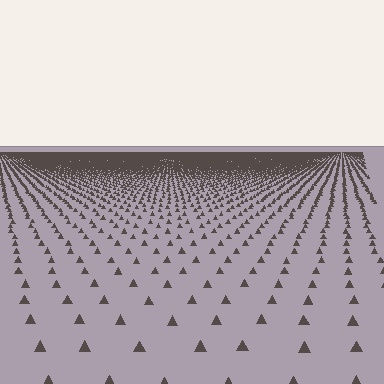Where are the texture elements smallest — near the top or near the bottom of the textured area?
Near the top.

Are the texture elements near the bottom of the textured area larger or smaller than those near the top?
Larger. Near the bottom, elements are closer to the viewer and appear at a bigger on-screen size.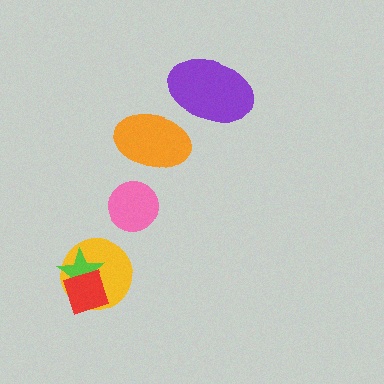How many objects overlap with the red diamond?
2 objects overlap with the red diamond.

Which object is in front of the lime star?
The red diamond is in front of the lime star.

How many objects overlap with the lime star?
2 objects overlap with the lime star.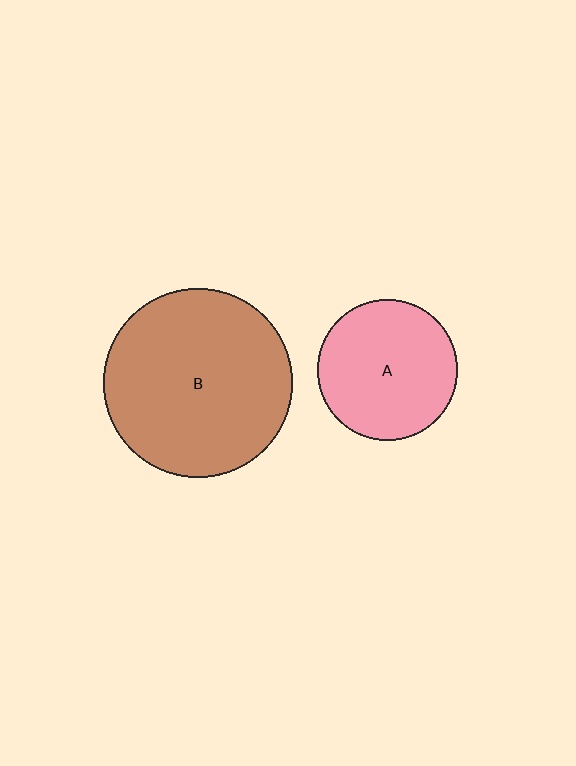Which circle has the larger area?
Circle B (brown).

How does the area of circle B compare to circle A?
Approximately 1.8 times.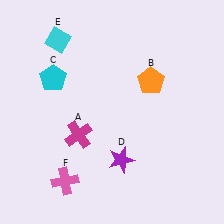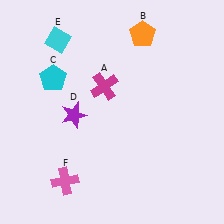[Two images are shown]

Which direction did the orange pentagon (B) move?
The orange pentagon (B) moved up.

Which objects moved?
The objects that moved are: the magenta cross (A), the orange pentagon (B), the purple star (D).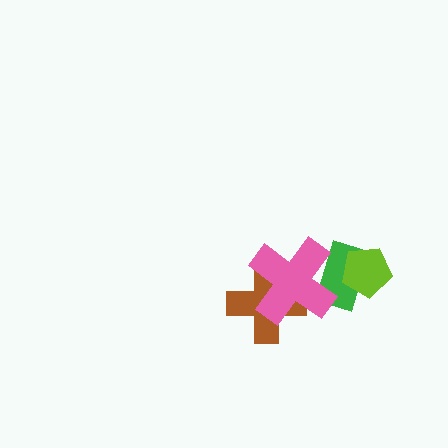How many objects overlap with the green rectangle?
2 objects overlap with the green rectangle.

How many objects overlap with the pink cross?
2 objects overlap with the pink cross.